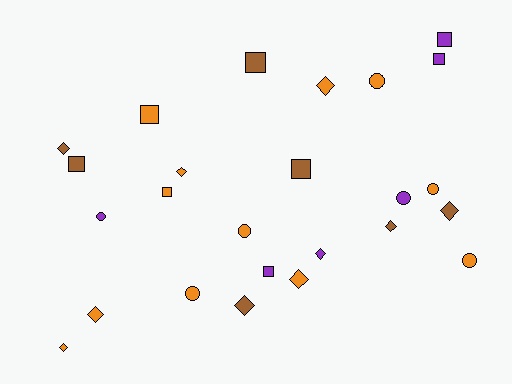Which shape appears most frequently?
Diamond, with 10 objects.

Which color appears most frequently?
Orange, with 12 objects.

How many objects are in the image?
There are 25 objects.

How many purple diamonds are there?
There is 1 purple diamond.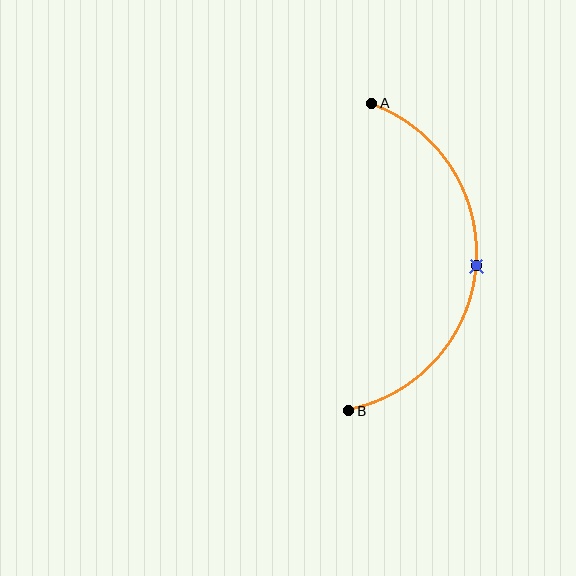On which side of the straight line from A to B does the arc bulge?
The arc bulges to the right of the straight line connecting A and B.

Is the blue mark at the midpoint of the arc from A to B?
Yes. The blue mark lies on the arc at equal arc-length from both A and B — it is the arc midpoint.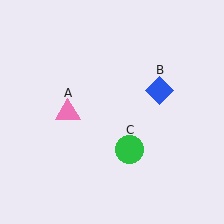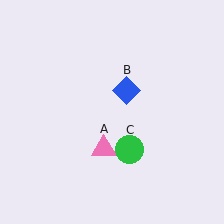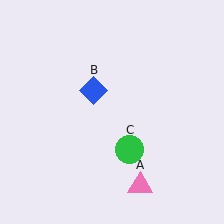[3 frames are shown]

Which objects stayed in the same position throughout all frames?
Green circle (object C) remained stationary.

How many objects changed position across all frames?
2 objects changed position: pink triangle (object A), blue diamond (object B).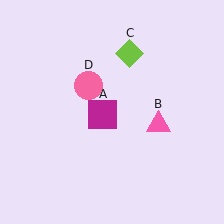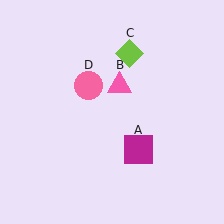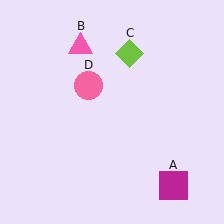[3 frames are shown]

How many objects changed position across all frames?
2 objects changed position: magenta square (object A), pink triangle (object B).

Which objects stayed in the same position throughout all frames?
Lime diamond (object C) and pink circle (object D) remained stationary.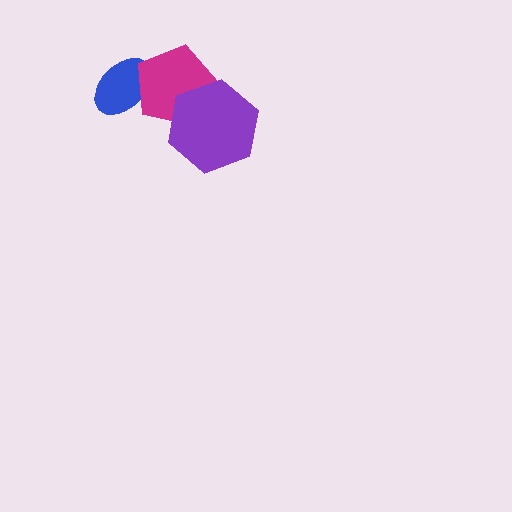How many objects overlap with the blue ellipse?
1 object overlaps with the blue ellipse.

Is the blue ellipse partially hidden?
Yes, it is partially covered by another shape.